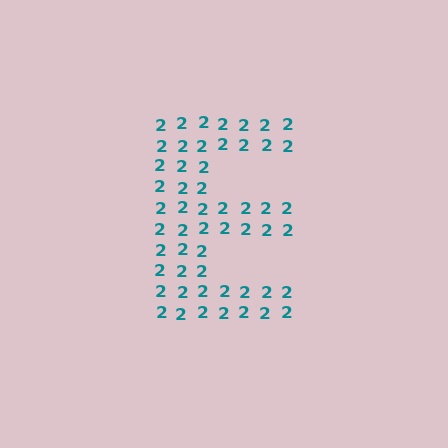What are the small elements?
The small elements are digit 2's.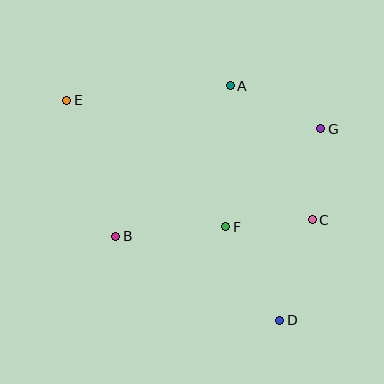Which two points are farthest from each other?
Points D and E are farthest from each other.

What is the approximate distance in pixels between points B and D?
The distance between B and D is approximately 185 pixels.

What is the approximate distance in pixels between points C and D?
The distance between C and D is approximately 106 pixels.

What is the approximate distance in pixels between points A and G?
The distance between A and G is approximately 100 pixels.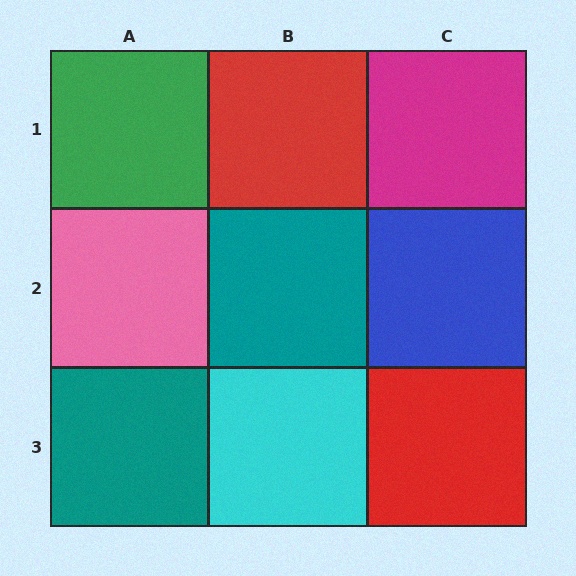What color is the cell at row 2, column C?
Blue.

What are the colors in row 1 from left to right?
Green, red, magenta.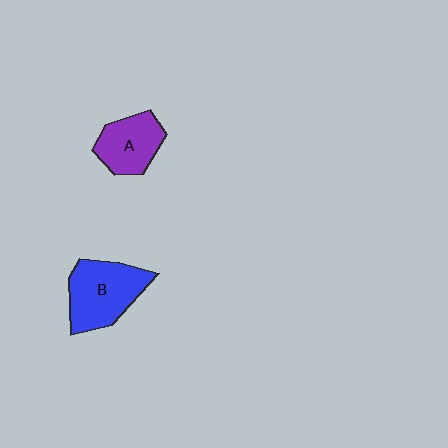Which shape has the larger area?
Shape B (blue).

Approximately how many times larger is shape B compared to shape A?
Approximately 1.4 times.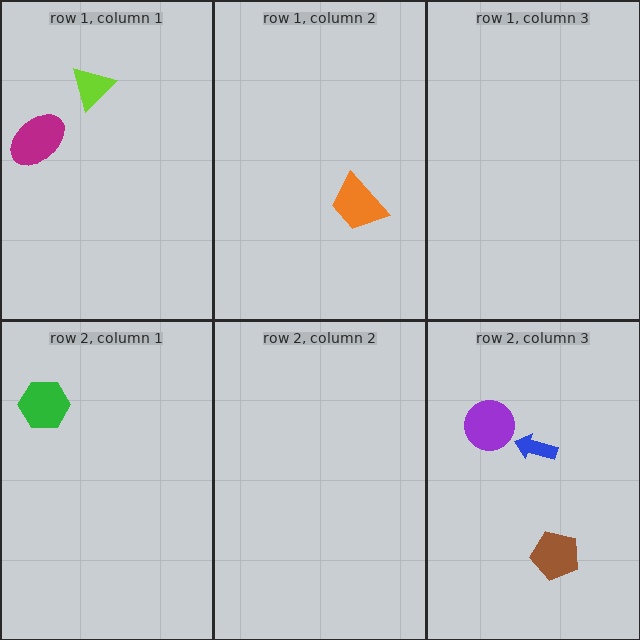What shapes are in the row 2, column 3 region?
The brown pentagon, the blue arrow, the purple circle.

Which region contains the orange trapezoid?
The row 1, column 2 region.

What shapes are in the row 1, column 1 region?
The lime triangle, the magenta ellipse.